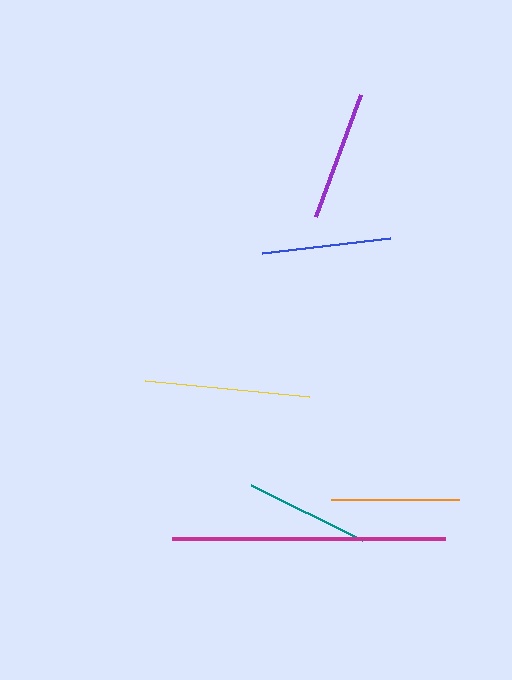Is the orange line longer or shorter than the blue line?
The blue line is longer than the orange line.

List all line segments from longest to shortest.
From longest to shortest: magenta, yellow, purple, blue, orange, teal.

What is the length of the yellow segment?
The yellow segment is approximately 166 pixels long.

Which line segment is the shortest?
The teal line is the shortest at approximately 124 pixels.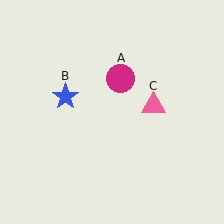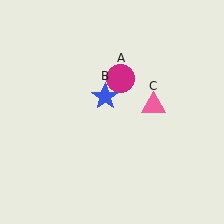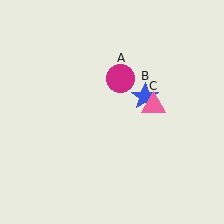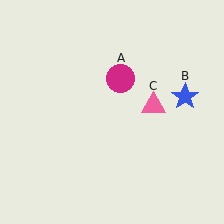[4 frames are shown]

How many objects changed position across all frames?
1 object changed position: blue star (object B).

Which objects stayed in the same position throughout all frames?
Magenta circle (object A) and pink triangle (object C) remained stationary.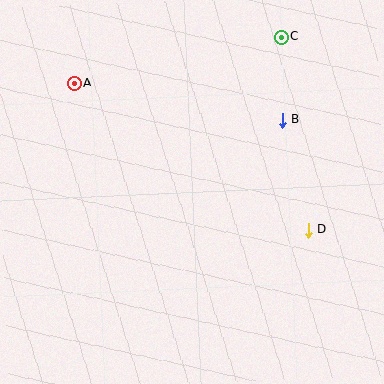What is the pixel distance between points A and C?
The distance between A and C is 212 pixels.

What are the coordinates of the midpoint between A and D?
The midpoint between A and D is at (191, 157).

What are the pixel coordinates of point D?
Point D is at (308, 230).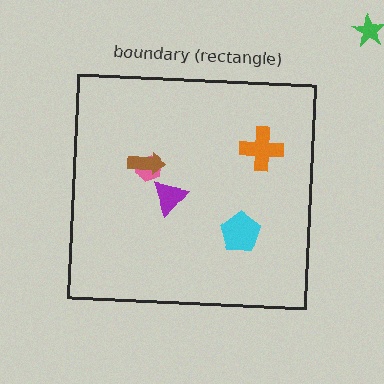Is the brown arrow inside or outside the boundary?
Inside.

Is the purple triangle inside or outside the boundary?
Inside.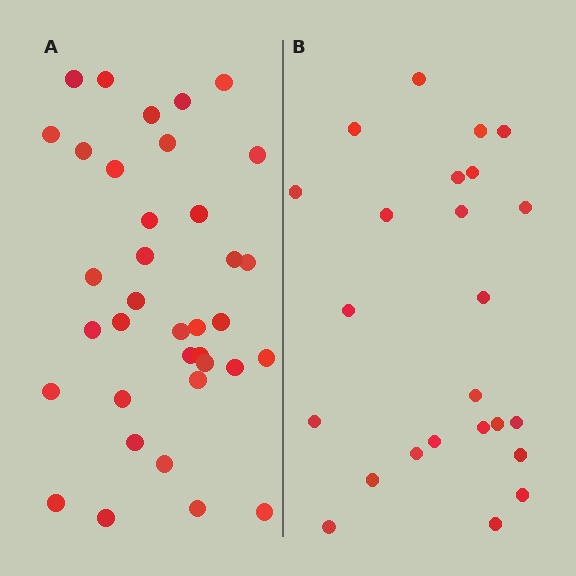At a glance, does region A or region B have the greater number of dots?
Region A (the left region) has more dots.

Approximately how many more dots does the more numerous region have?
Region A has roughly 12 or so more dots than region B.